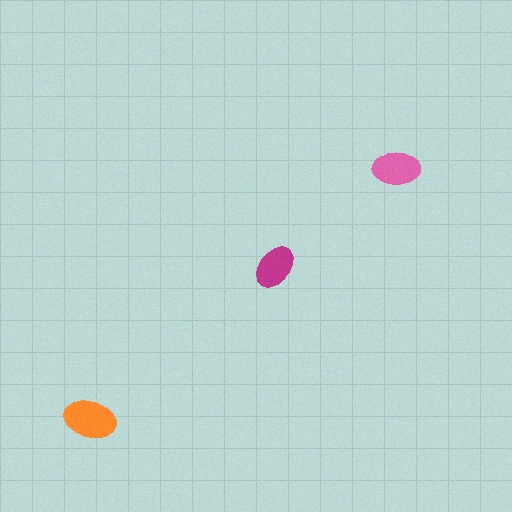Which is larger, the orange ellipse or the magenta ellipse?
The orange one.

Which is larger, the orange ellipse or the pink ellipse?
The orange one.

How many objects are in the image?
There are 3 objects in the image.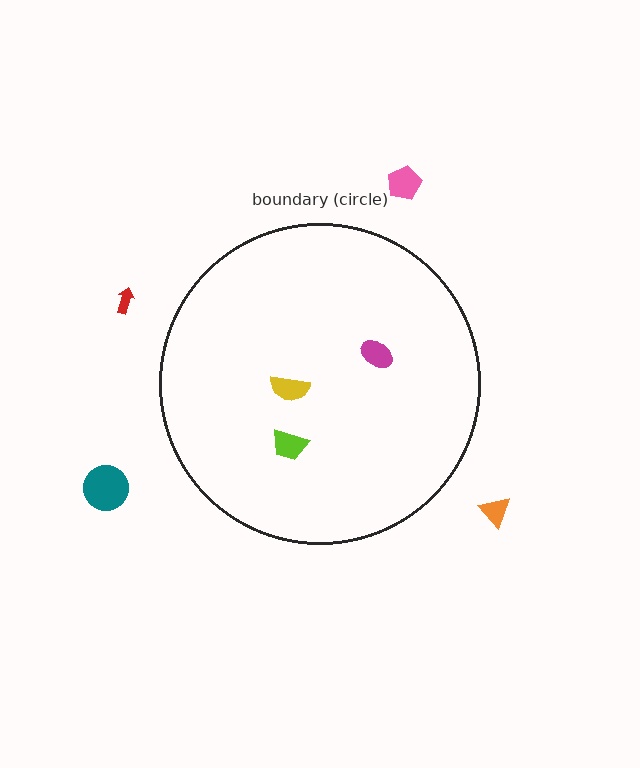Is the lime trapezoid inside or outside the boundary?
Inside.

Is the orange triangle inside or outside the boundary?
Outside.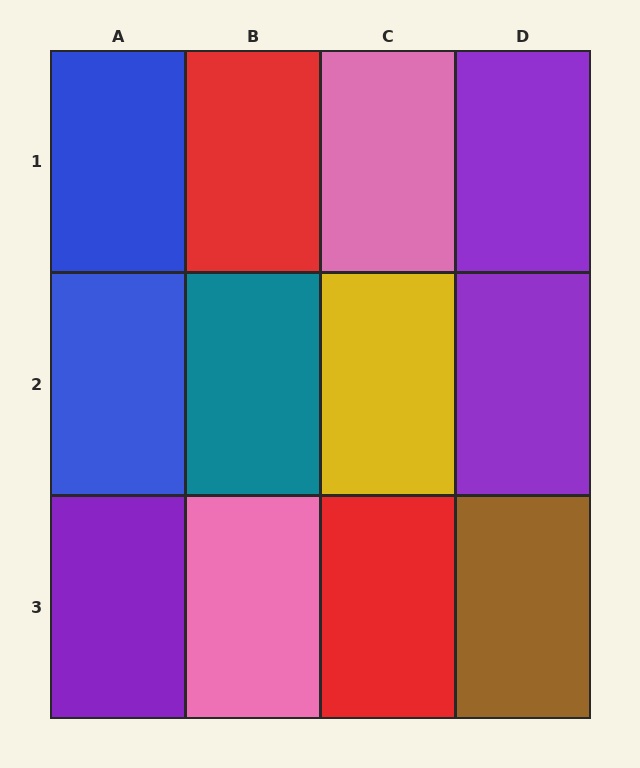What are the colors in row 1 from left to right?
Blue, red, pink, purple.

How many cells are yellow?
1 cell is yellow.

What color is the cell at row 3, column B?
Pink.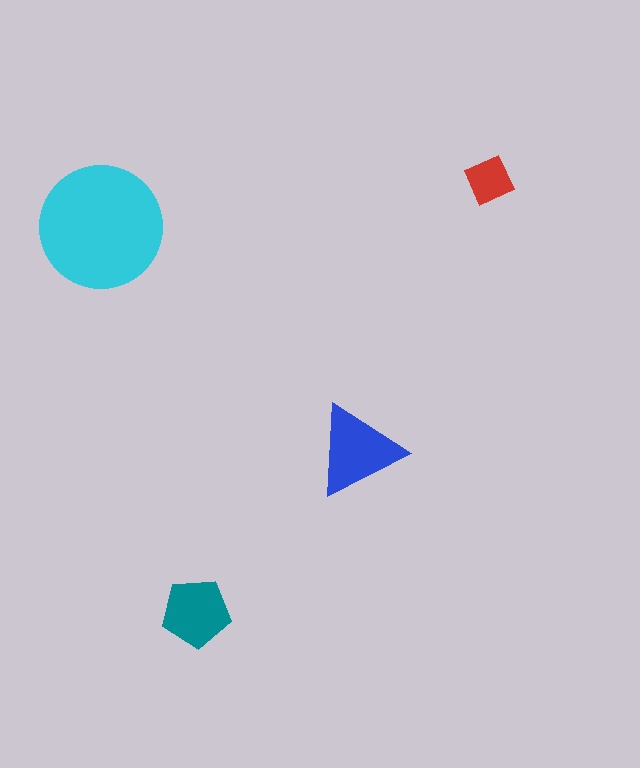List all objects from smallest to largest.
The red square, the teal pentagon, the blue triangle, the cyan circle.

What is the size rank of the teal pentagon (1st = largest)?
3rd.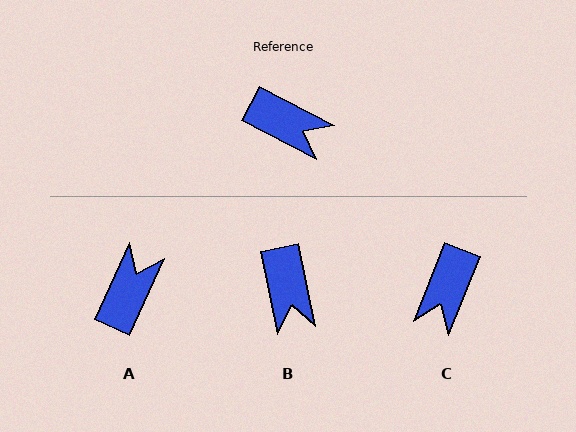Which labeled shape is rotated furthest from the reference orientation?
A, about 93 degrees away.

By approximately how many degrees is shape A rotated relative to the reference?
Approximately 93 degrees counter-clockwise.